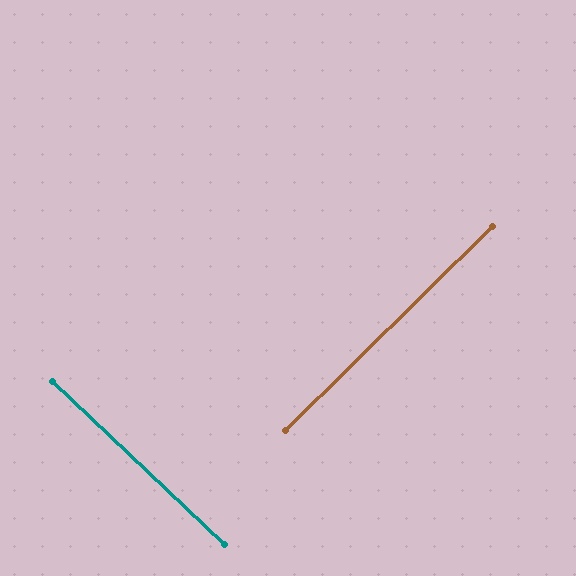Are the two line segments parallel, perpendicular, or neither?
Perpendicular — they meet at approximately 88°.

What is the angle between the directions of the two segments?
Approximately 88 degrees.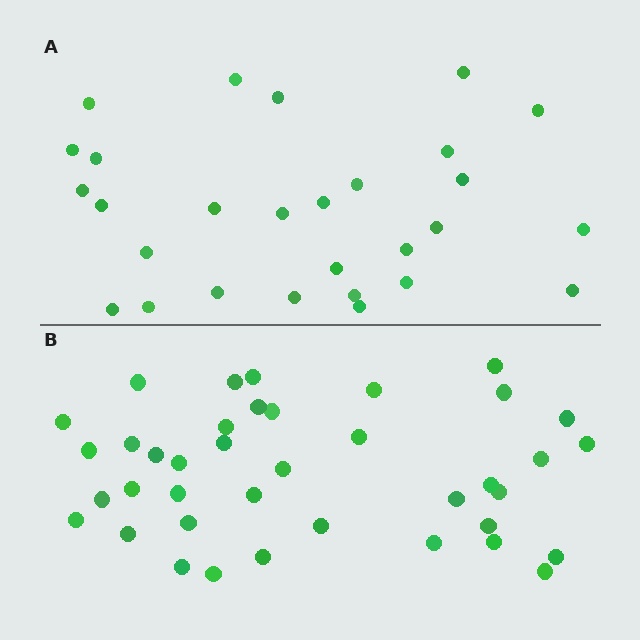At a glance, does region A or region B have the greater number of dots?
Region B (the bottom region) has more dots.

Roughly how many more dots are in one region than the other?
Region B has roughly 12 or so more dots than region A.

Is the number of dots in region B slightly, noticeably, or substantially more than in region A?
Region B has noticeably more, but not dramatically so. The ratio is roughly 1.4 to 1.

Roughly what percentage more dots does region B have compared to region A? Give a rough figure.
About 40% more.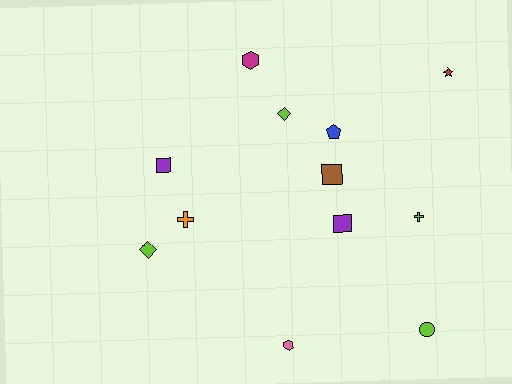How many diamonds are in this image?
There are 2 diamonds.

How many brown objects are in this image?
There is 1 brown object.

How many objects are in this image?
There are 12 objects.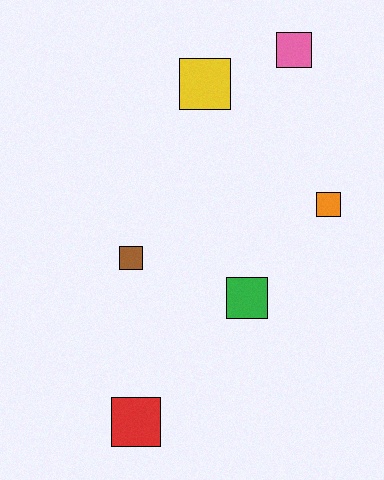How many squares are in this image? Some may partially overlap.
There are 6 squares.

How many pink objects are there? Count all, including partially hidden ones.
There is 1 pink object.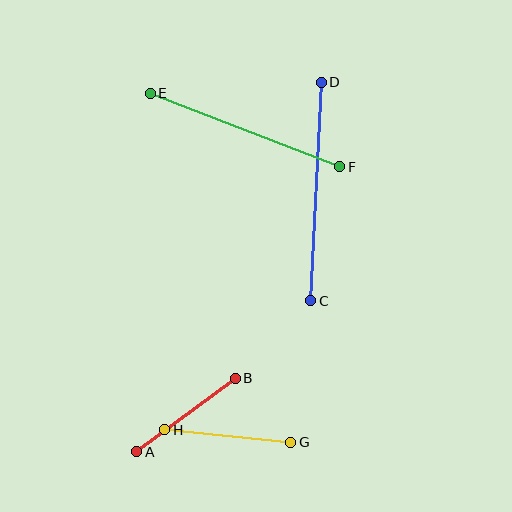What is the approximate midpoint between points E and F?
The midpoint is at approximately (245, 130) pixels.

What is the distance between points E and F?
The distance is approximately 203 pixels.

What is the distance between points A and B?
The distance is approximately 123 pixels.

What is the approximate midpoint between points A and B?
The midpoint is at approximately (186, 415) pixels.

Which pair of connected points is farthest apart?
Points C and D are farthest apart.